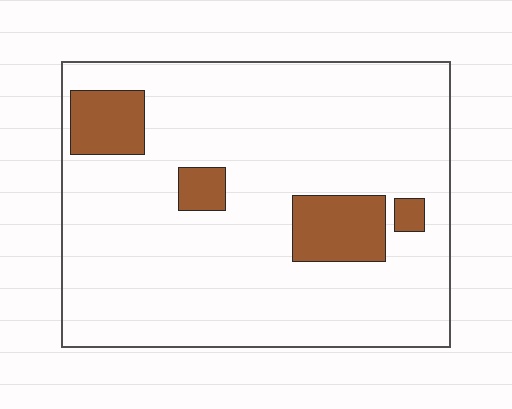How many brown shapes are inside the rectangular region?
4.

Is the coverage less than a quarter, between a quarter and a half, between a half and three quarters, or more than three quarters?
Less than a quarter.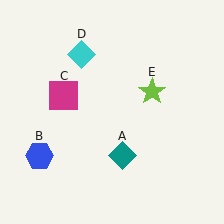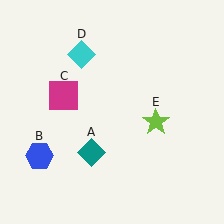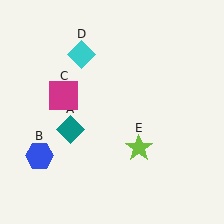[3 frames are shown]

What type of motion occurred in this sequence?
The teal diamond (object A), lime star (object E) rotated clockwise around the center of the scene.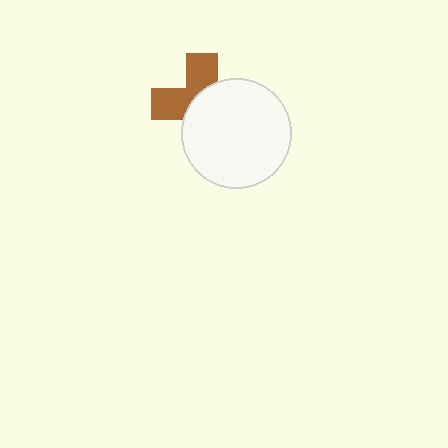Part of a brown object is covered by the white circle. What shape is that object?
It is a cross.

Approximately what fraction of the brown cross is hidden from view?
Roughly 58% of the brown cross is hidden behind the white circle.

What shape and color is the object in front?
The object in front is a white circle.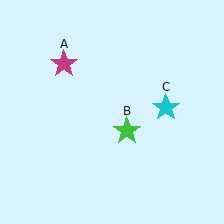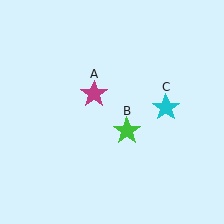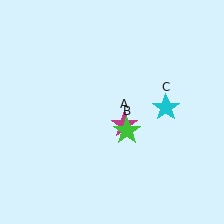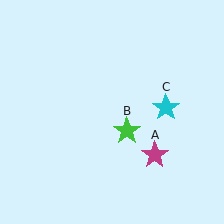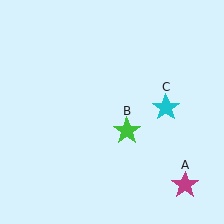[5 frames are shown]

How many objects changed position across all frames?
1 object changed position: magenta star (object A).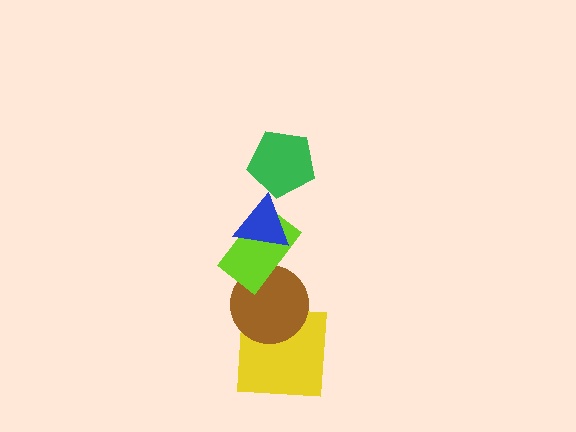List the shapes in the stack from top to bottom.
From top to bottom: the green pentagon, the blue triangle, the lime rectangle, the brown circle, the yellow square.